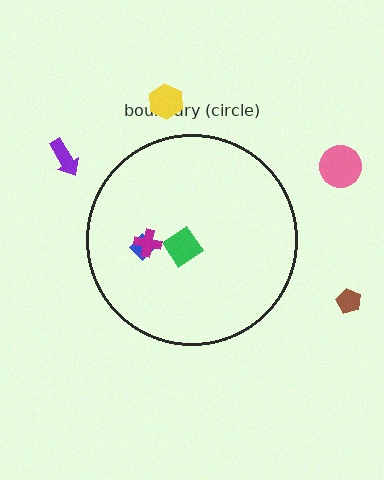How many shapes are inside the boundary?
3 inside, 4 outside.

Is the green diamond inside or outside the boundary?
Inside.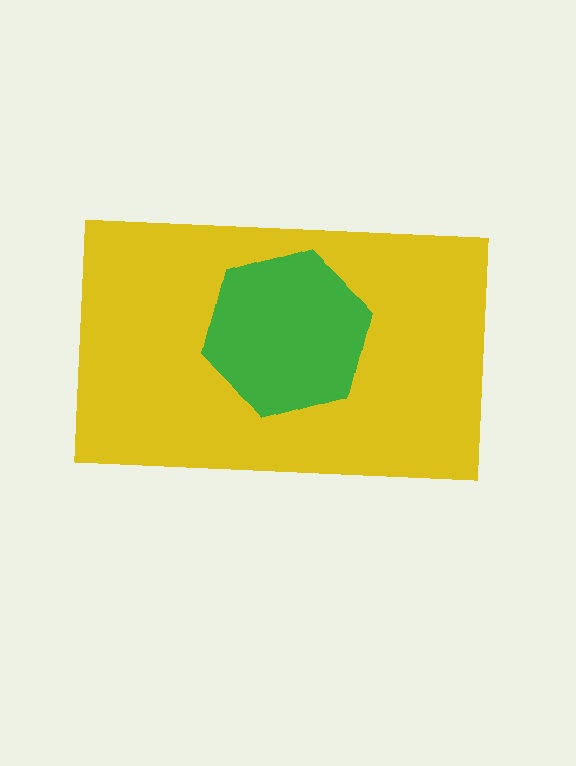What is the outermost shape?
The yellow rectangle.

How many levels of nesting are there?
2.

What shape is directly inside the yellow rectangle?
The green hexagon.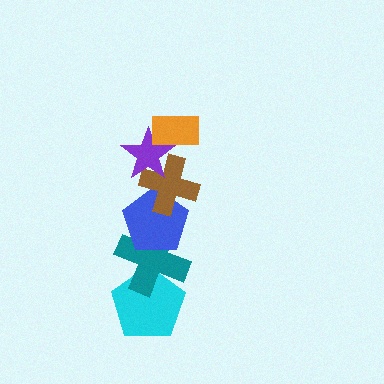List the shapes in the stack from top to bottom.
From top to bottom: the orange rectangle, the purple star, the brown cross, the blue pentagon, the teal cross, the cyan pentagon.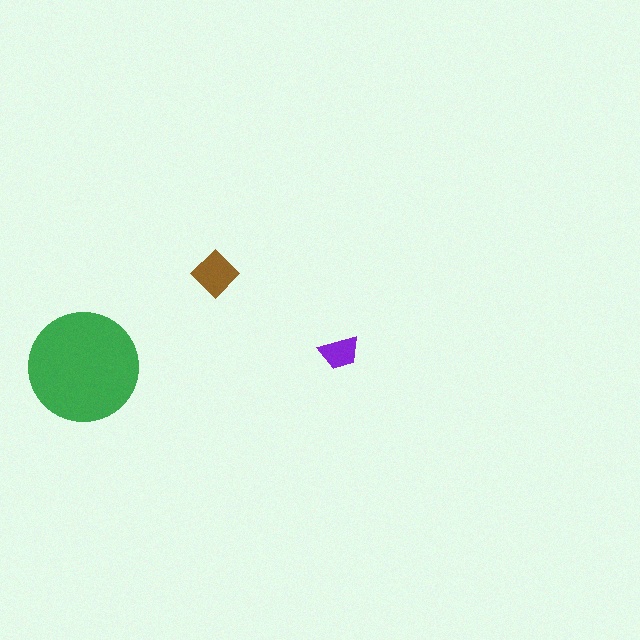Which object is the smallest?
The purple trapezoid.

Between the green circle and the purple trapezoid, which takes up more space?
The green circle.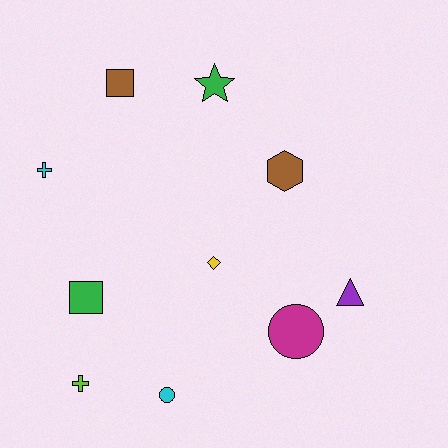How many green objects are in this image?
There are 2 green objects.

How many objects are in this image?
There are 10 objects.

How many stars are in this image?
There is 1 star.